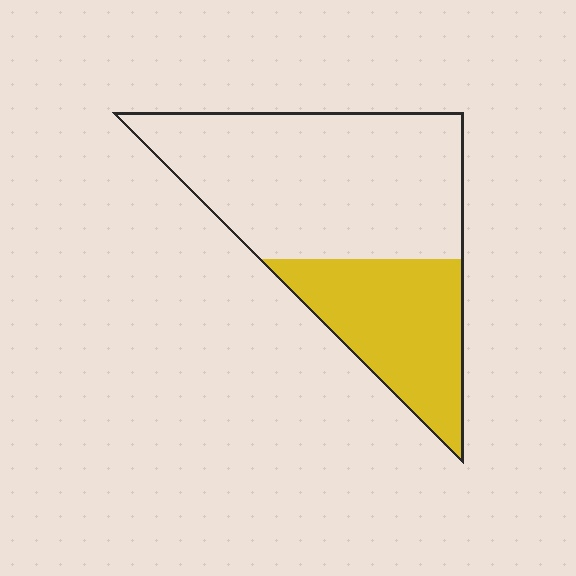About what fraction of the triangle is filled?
About one third (1/3).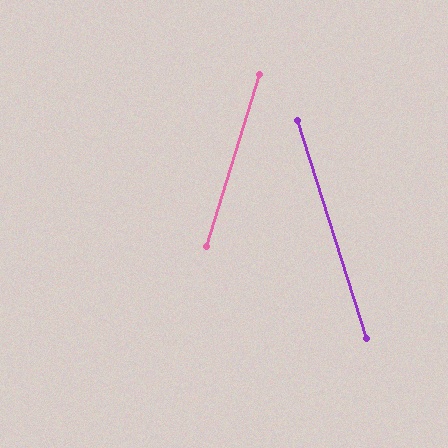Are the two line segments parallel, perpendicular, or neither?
Neither parallel nor perpendicular — they differ by about 35°.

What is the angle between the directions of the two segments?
Approximately 35 degrees.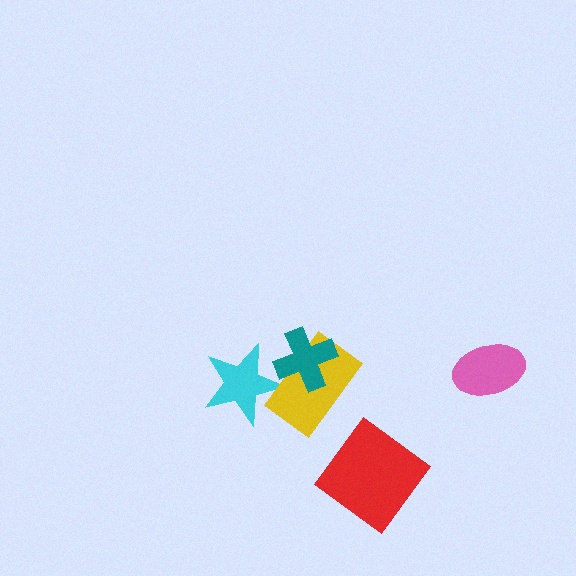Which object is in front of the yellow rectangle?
The teal cross is in front of the yellow rectangle.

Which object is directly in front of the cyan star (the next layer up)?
The yellow rectangle is directly in front of the cyan star.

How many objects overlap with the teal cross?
2 objects overlap with the teal cross.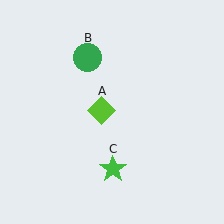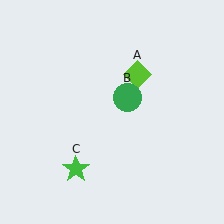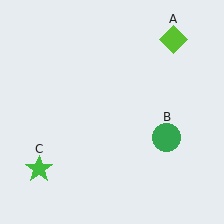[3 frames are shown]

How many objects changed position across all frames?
3 objects changed position: lime diamond (object A), green circle (object B), green star (object C).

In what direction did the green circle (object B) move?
The green circle (object B) moved down and to the right.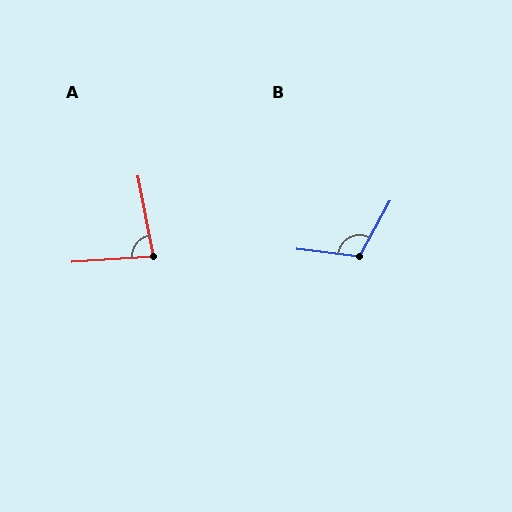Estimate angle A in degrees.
Approximately 83 degrees.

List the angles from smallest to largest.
A (83°), B (111°).